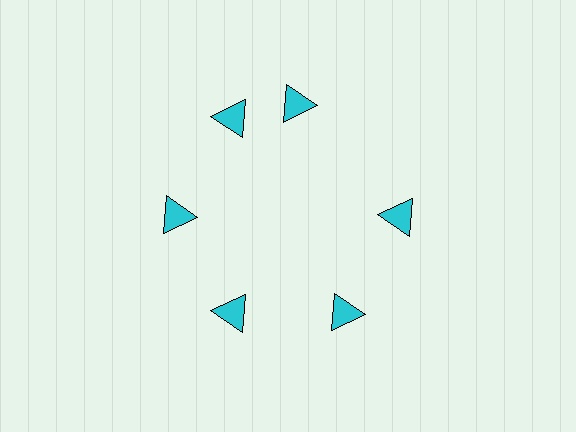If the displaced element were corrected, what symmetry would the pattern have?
It would have 6-fold rotational symmetry — the pattern would map onto itself every 60 degrees.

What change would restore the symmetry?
The symmetry would be restored by rotating it back into even spacing with its neighbors so that all 6 triangles sit at equal angles and equal distance from the center.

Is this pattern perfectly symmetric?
No. The 6 cyan triangles are arranged in a ring, but one element near the 1 o'clock position is rotated out of alignment along the ring, breaking the 6-fold rotational symmetry.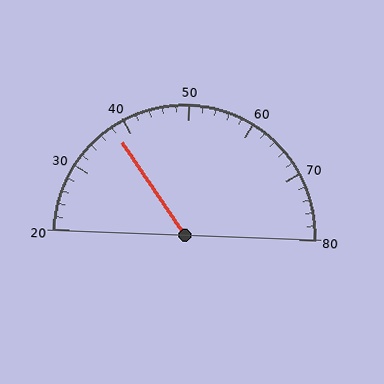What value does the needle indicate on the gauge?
The needle indicates approximately 38.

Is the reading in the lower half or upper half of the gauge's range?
The reading is in the lower half of the range (20 to 80).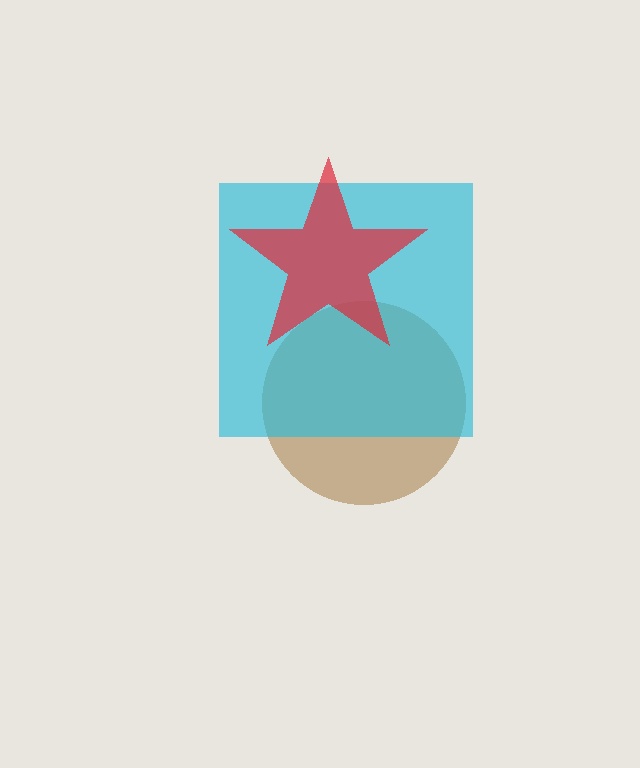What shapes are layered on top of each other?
The layered shapes are: a brown circle, a cyan square, a red star.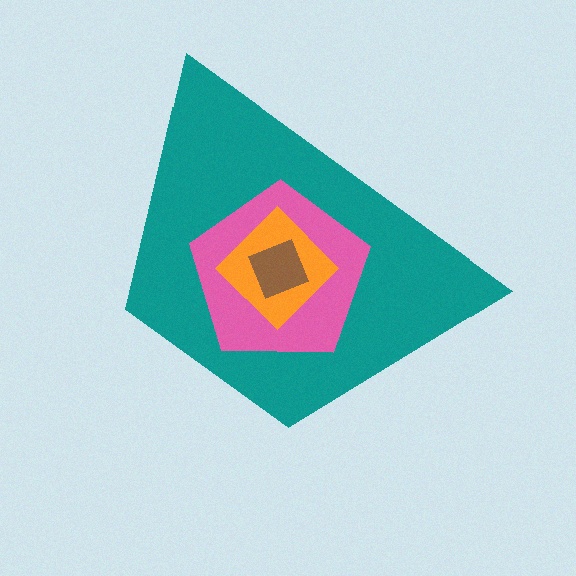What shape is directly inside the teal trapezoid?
The pink pentagon.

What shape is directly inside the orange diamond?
The brown square.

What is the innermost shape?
The brown square.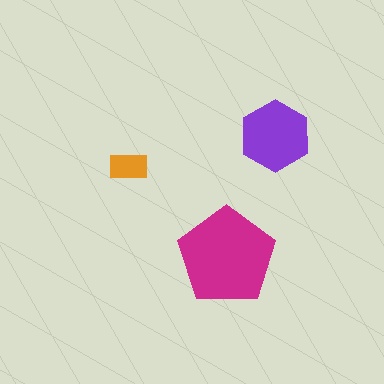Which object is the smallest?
The orange rectangle.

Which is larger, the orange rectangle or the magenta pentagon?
The magenta pentagon.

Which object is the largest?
The magenta pentagon.